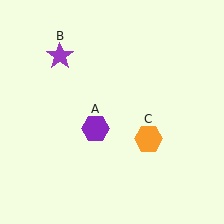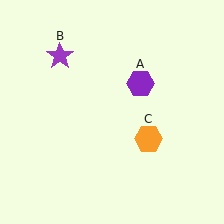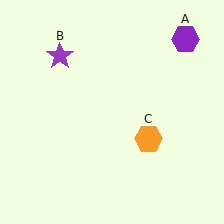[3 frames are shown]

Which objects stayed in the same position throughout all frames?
Purple star (object B) and orange hexagon (object C) remained stationary.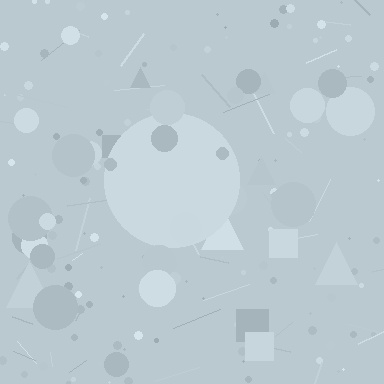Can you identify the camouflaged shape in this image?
The camouflaged shape is a circle.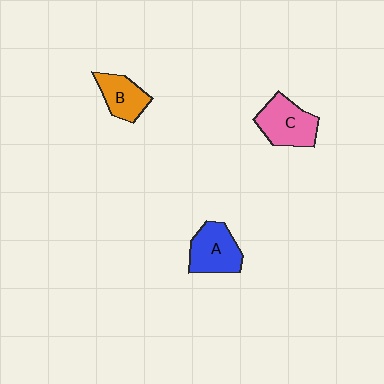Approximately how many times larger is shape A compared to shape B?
Approximately 1.3 times.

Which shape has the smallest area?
Shape B (orange).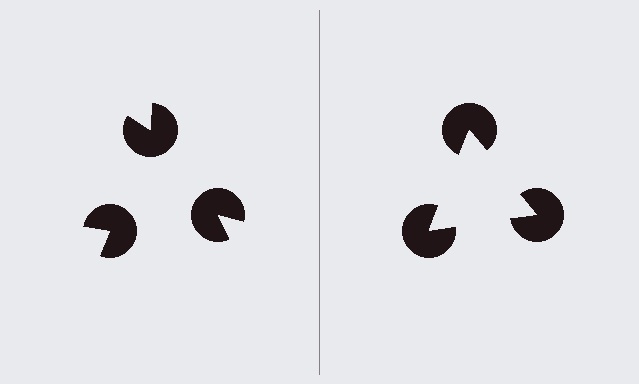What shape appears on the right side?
An illusory triangle.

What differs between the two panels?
The pac-man discs are positioned identically on both sides; only the wedge orientations differ. On the right they align to a triangle; on the left they are misaligned.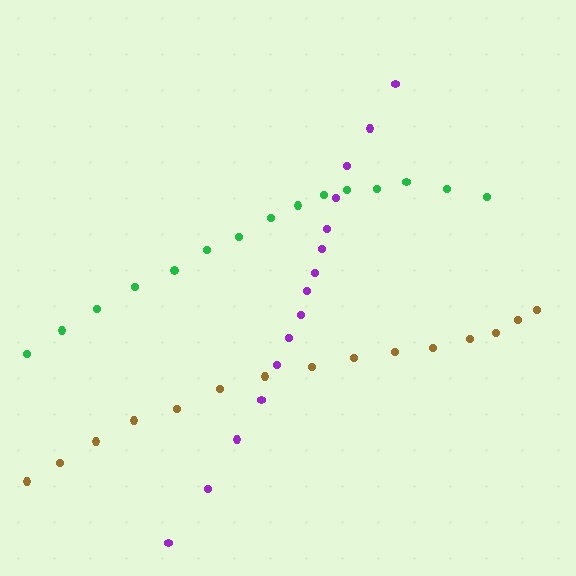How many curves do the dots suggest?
There are 3 distinct paths.